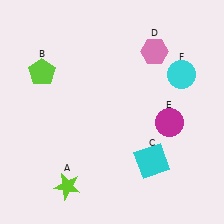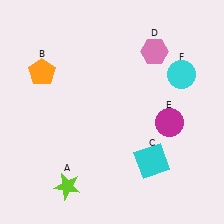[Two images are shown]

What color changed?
The pentagon (B) changed from lime in Image 1 to orange in Image 2.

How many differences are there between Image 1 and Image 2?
There is 1 difference between the two images.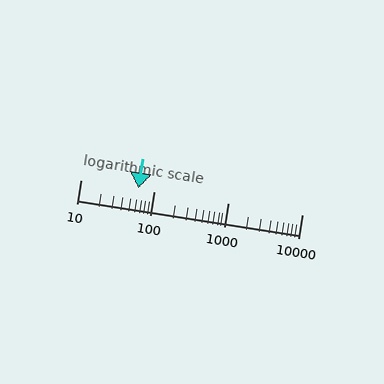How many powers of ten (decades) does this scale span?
The scale spans 3 decades, from 10 to 10000.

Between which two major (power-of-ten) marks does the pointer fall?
The pointer is between 10 and 100.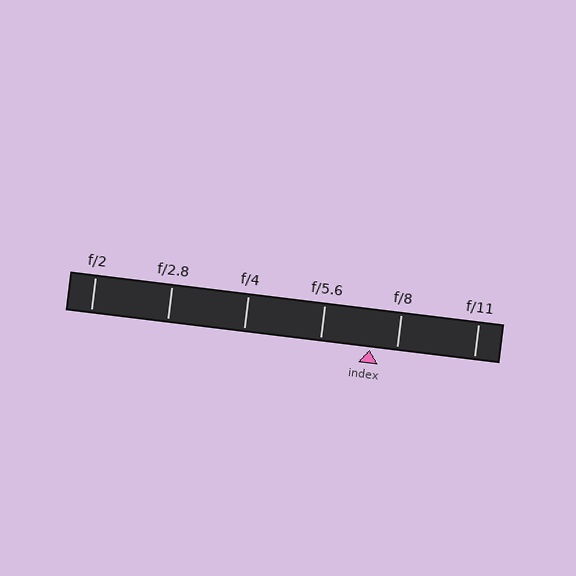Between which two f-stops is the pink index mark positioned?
The index mark is between f/5.6 and f/8.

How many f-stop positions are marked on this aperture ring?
There are 6 f-stop positions marked.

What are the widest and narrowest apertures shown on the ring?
The widest aperture shown is f/2 and the narrowest is f/11.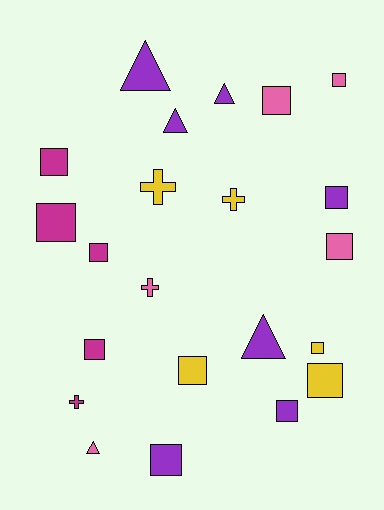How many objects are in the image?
There are 22 objects.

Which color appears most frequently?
Purple, with 7 objects.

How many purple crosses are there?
There are no purple crosses.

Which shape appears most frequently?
Square, with 13 objects.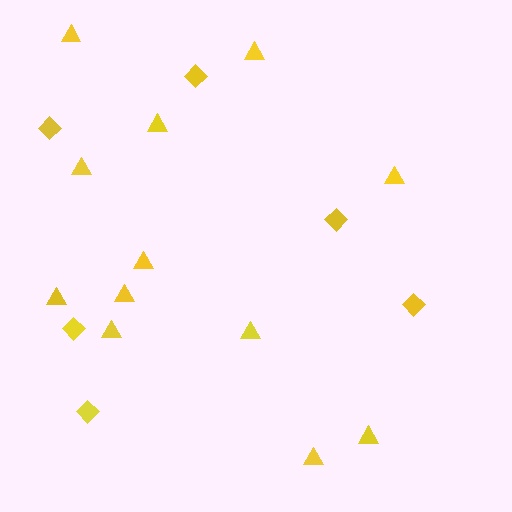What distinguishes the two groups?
There are 2 groups: one group of triangles (12) and one group of diamonds (6).